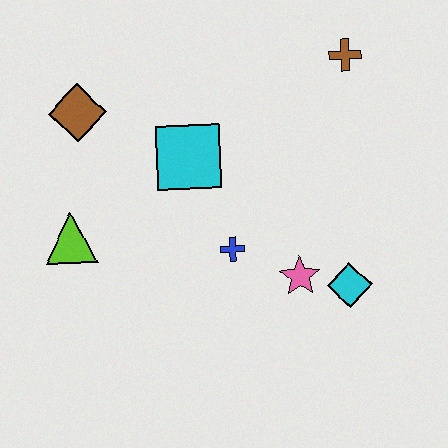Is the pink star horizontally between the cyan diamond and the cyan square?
Yes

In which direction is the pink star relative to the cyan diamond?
The pink star is to the left of the cyan diamond.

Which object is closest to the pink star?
The cyan diamond is closest to the pink star.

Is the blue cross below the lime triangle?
Yes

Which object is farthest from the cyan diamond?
The brown diamond is farthest from the cyan diamond.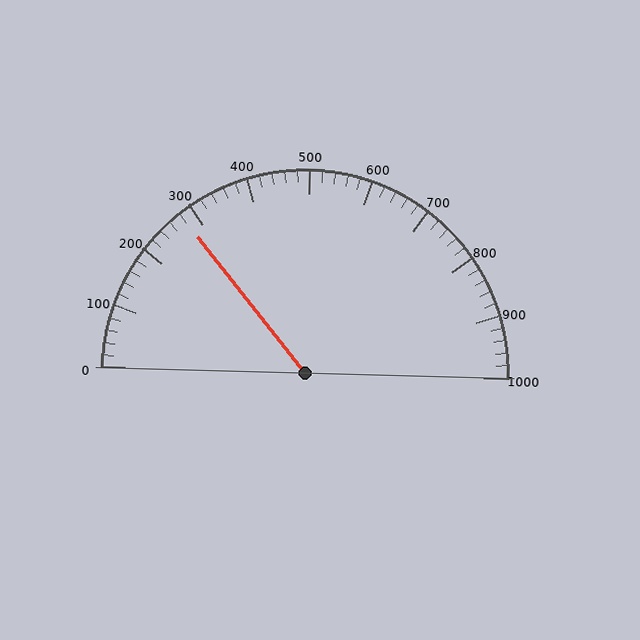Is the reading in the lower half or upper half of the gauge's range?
The reading is in the lower half of the range (0 to 1000).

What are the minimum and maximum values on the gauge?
The gauge ranges from 0 to 1000.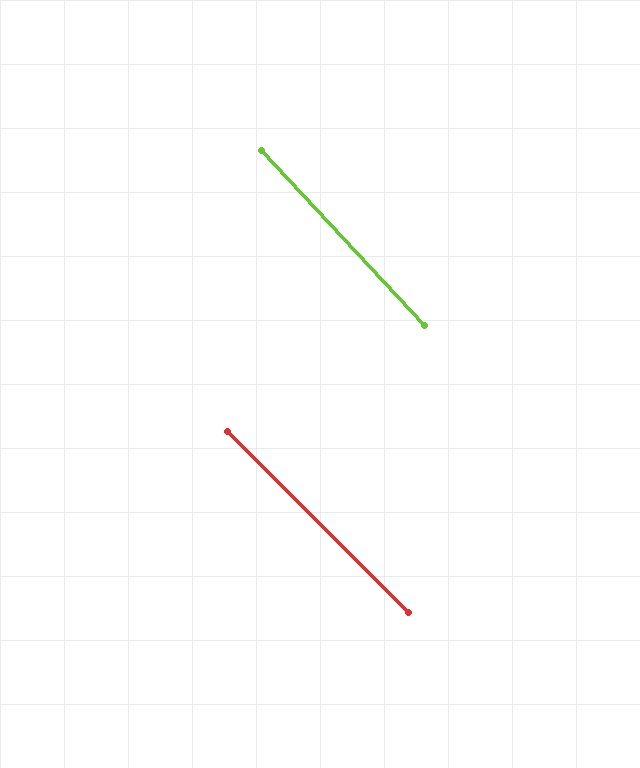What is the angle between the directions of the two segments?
Approximately 2 degrees.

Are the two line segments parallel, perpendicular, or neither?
Parallel — their directions differ by only 1.9°.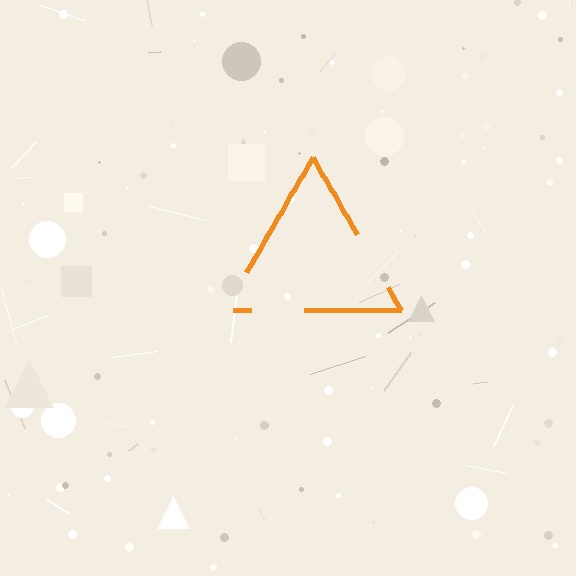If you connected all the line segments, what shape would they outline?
They would outline a triangle.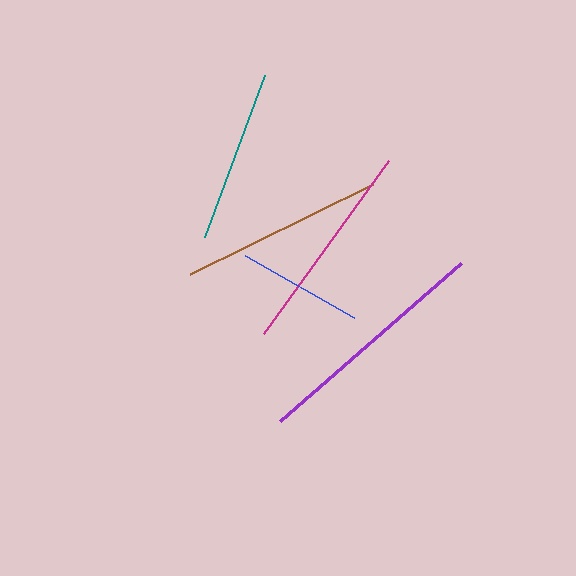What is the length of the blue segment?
The blue segment is approximately 126 pixels long.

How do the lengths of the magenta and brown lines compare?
The magenta and brown lines are approximately the same length.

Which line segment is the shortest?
The blue line is the shortest at approximately 126 pixels.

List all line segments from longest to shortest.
From longest to shortest: purple, magenta, brown, teal, blue.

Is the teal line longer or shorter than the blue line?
The teal line is longer than the blue line.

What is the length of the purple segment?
The purple segment is approximately 241 pixels long.